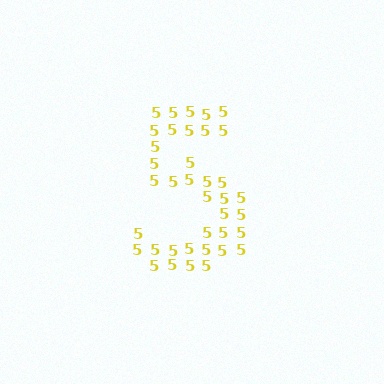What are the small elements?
The small elements are digit 5's.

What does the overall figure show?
The overall figure shows the digit 5.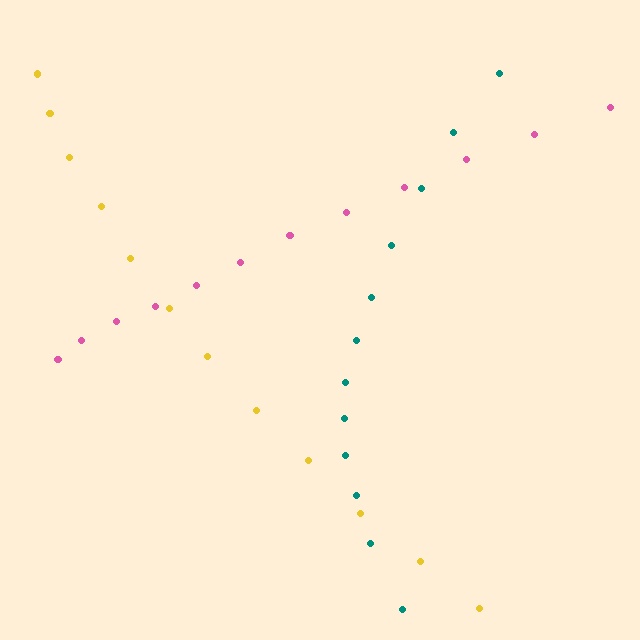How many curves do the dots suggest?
There are 3 distinct paths.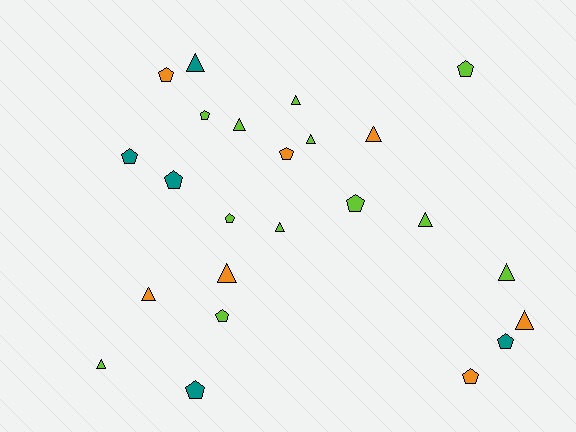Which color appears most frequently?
Lime, with 12 objects.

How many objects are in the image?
There are 24 objects.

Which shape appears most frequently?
Pentagon, with 12 objects.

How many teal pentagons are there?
There are 4 teal pentagons.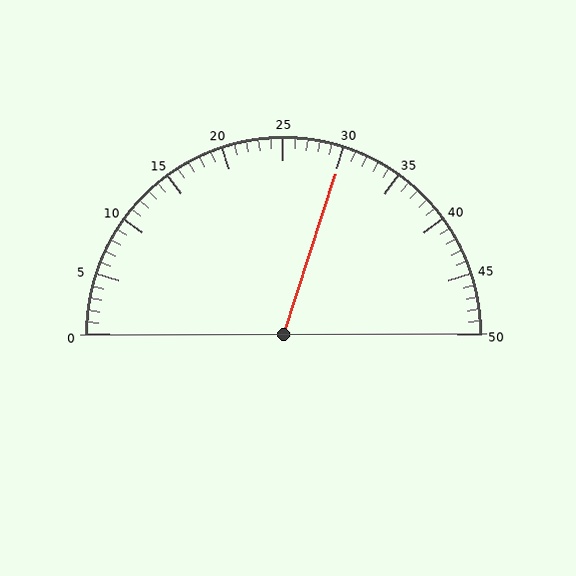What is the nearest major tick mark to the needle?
The nearest major tick mark is 30.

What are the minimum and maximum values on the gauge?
The gauge ranges from 0 to 50.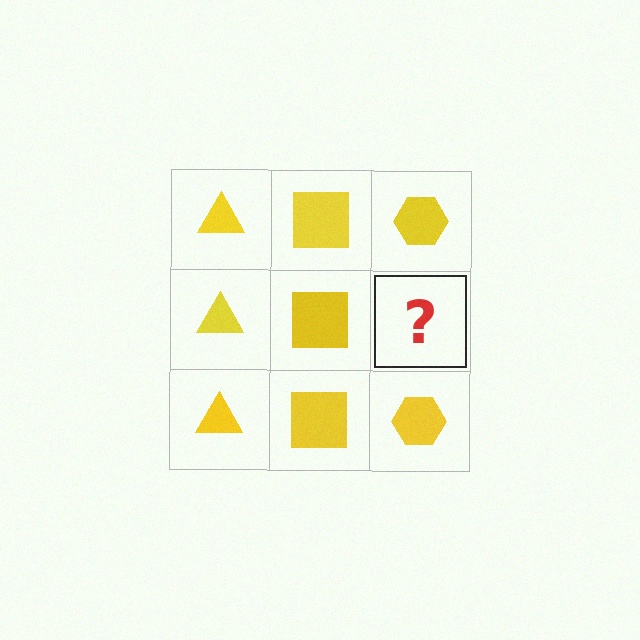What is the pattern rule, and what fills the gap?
The rule is that each column has a consistent shape. The gap should be filled with a yellow hexagon.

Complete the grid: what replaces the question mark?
The question mark should be replaced with a yellow hexagon.